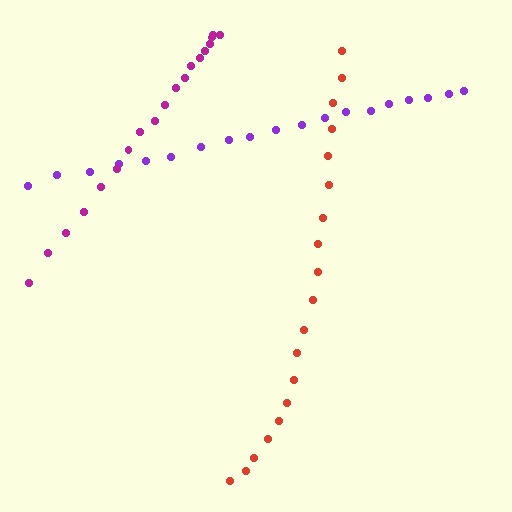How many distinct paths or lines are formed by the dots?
There are 3 distinct paths.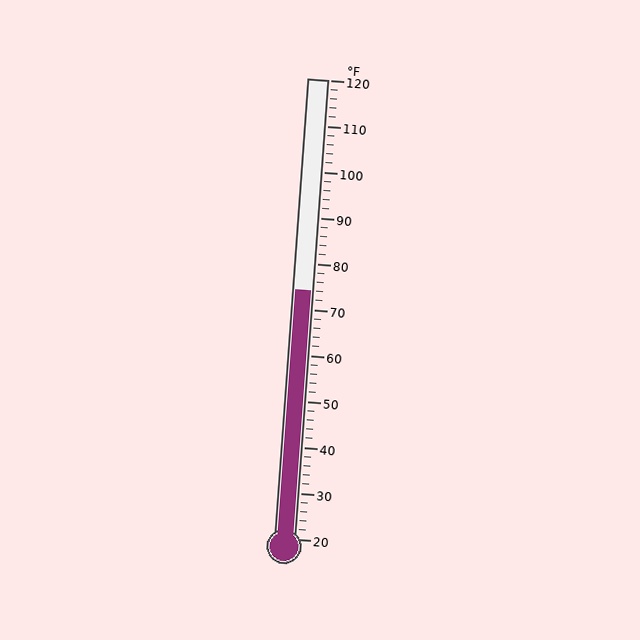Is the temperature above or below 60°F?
The temperature is above 60°F.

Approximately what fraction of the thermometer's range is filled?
The thermometer is filled to approximately 55% of its range.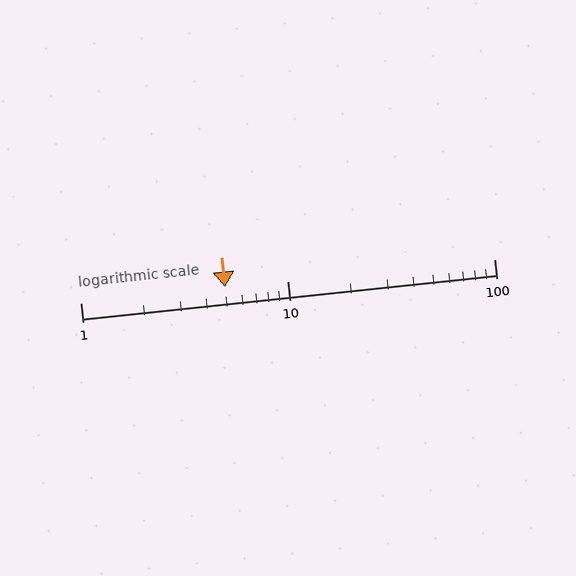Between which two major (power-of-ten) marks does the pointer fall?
The pointer is between 1 and 10.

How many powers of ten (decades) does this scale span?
The scale spans 2 decades, from 1 to 100.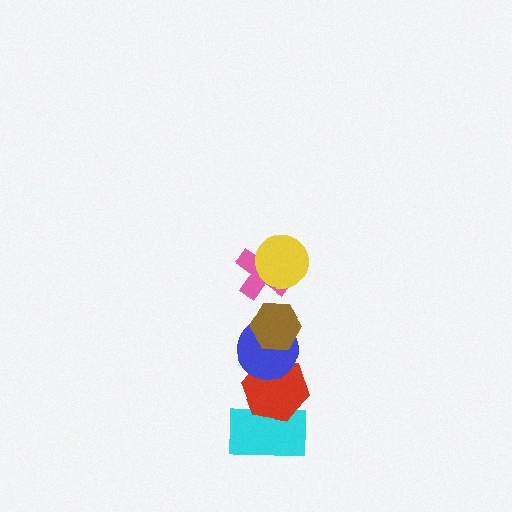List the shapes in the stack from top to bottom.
From top to bottom: the yellow circle, the pink cross, the brown hexagon, the blue circle, the red hexagon, the cyan rectangle.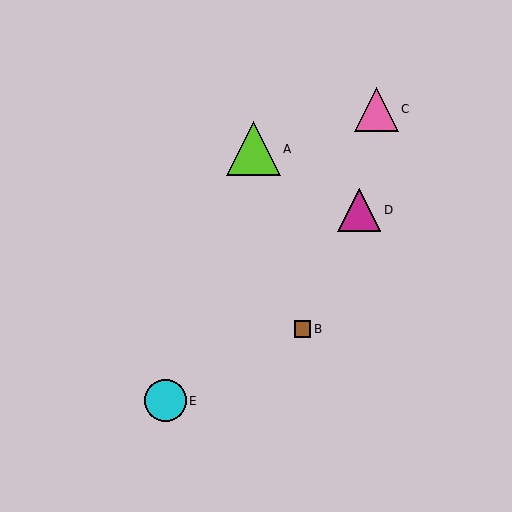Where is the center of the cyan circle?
The center of the cyan circle is at (166, 401).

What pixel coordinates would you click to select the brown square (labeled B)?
Click at (303, 329) to select the brown square B.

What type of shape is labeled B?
Shape B is a brown square.